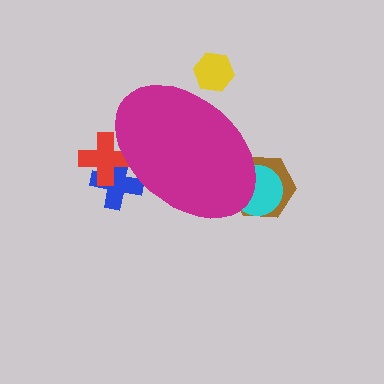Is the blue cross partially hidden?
Yes, the blue cross is partially hidden behind the magenta ellipse.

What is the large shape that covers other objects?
A magenta ellipse.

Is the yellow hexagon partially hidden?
Yes, the yellow hexagon is partially hidden behind the magenta ellipse.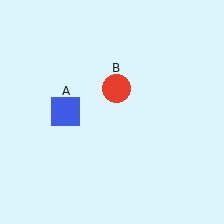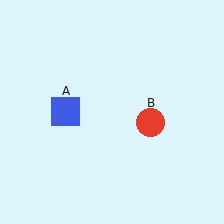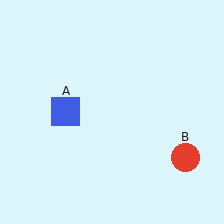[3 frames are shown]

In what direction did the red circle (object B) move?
The red circle (object B) moved down and to the right.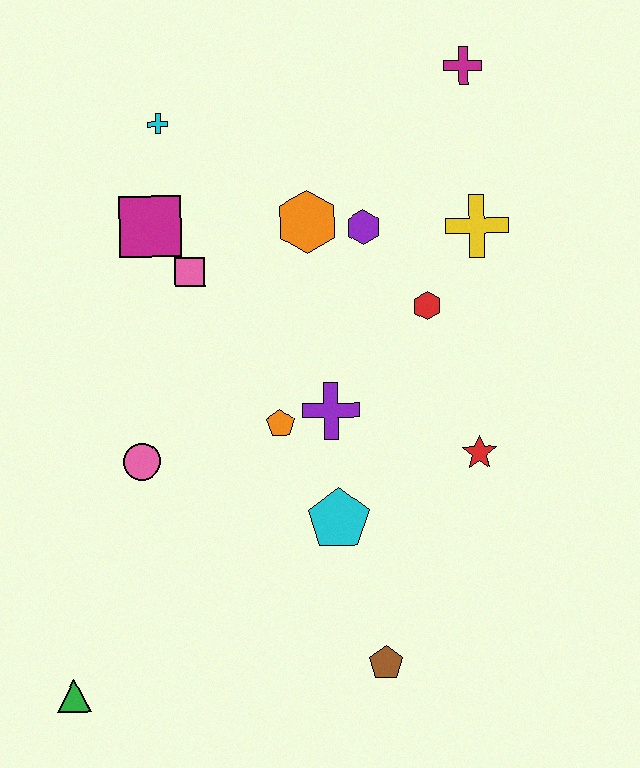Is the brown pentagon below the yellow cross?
Yes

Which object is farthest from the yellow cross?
The green triangle is farthest from the yellow cross.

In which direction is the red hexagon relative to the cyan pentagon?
The red hexagon is above the cyan pentagon.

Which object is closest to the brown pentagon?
The cyan pentagon is closest to the brown pentagon.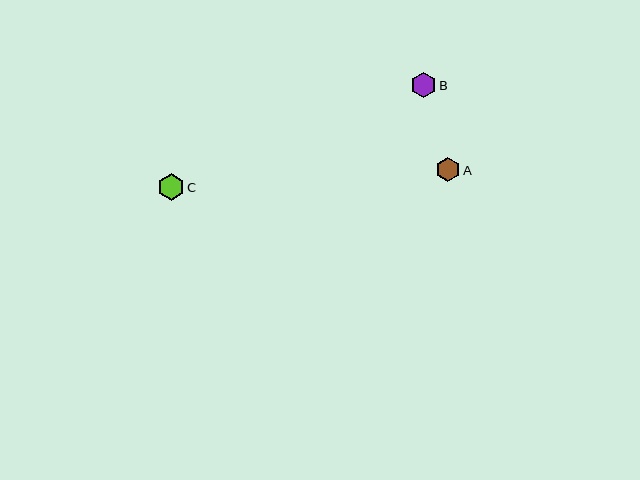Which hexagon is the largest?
Hexagon C is the largest with a size of approximately 26 pixels.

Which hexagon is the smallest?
Hexagon A is the smallest with a size of approximately 24 pixels.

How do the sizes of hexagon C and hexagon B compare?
Hexagon C and hexagon B are approximately the same size.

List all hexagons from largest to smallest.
From largest to smallest: C, B, A.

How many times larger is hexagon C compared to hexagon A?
Hexagon C is approximately 1.1 times the size of hexagon A.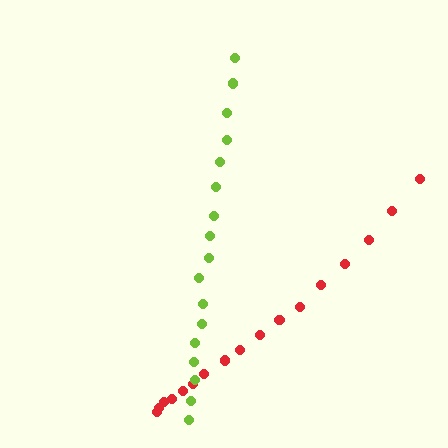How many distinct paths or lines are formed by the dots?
There are 2 distinct paths.